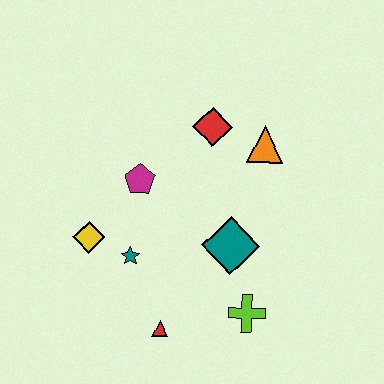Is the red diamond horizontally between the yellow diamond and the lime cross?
Yes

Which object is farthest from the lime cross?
The red diamond is farthest from the lime cross.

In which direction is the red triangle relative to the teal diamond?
The red triangle is below the teal diamond.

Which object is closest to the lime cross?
The teal diamond is closest to the lime cross.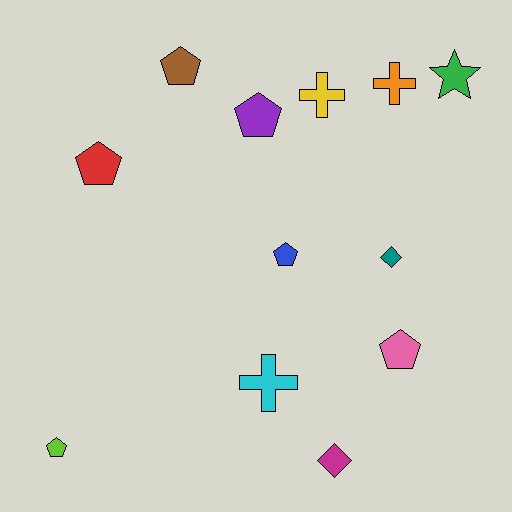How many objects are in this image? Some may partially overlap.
There are 12 objects.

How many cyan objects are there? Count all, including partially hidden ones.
There is 1 cyan object.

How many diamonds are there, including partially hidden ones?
There are 2 diamonds.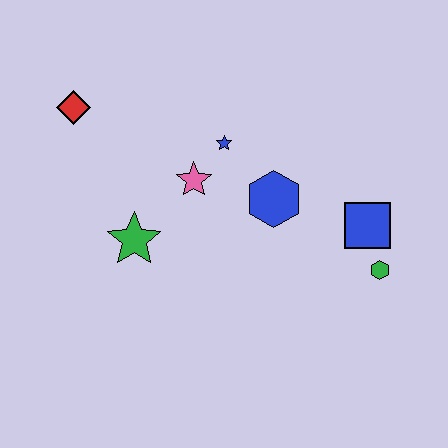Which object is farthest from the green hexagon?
The red diamond is farthest from the green hexagon.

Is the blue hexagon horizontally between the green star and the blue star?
No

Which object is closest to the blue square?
The green hexagon is closest to the blue square.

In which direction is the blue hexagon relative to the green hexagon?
The blue hexagon is to the left of the green hexagon.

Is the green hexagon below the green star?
Yes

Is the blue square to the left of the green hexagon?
Yes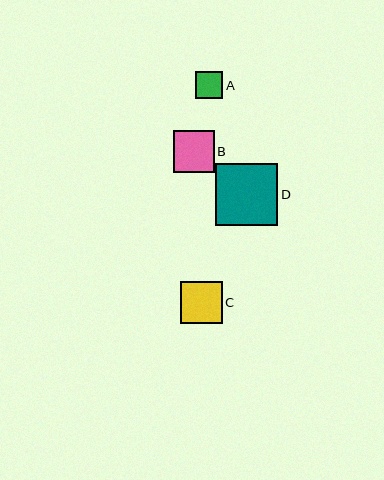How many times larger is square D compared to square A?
Square D is approximately 2.3 times the size of square A.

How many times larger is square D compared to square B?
Square D is approximately 1.5 times the size of square B.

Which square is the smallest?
Square A is the smallest with a size of approximately 27 pixels.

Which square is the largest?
Square D is the largest with a size of approximately 62 pixels.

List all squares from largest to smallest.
From largest to smallest: D, C, B, A.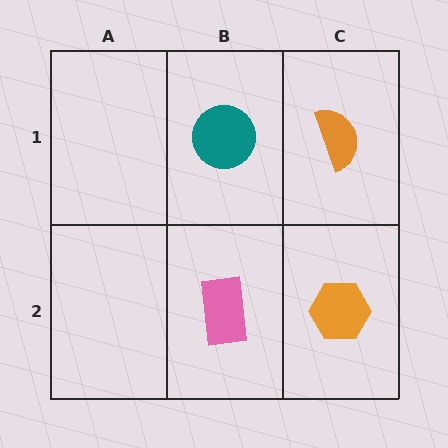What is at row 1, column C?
An orange semicircle.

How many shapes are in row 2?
2 shapes.